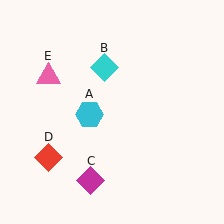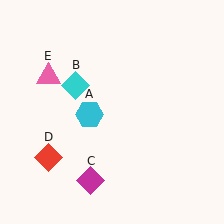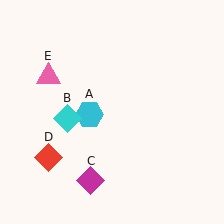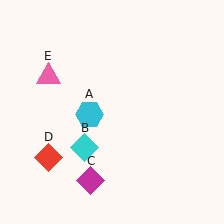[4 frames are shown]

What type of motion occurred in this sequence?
The cyan diamond (object B) rotated counterclockwise around the center of the scene.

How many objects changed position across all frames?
1 object changed position: cyan diamond (object B).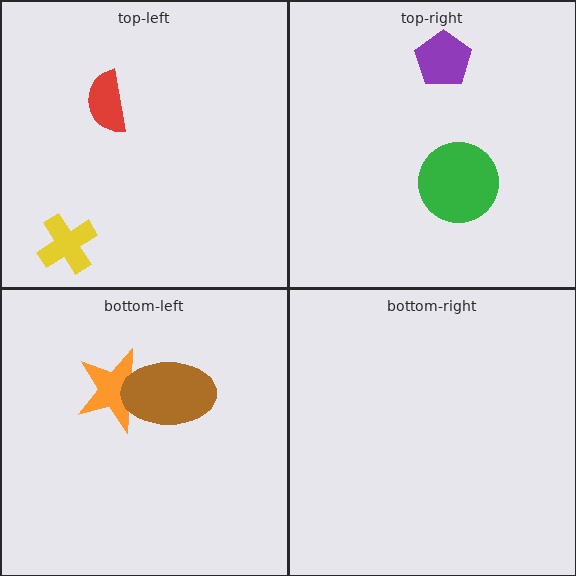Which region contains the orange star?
The bottom-left region.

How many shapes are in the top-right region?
2.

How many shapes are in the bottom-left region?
2.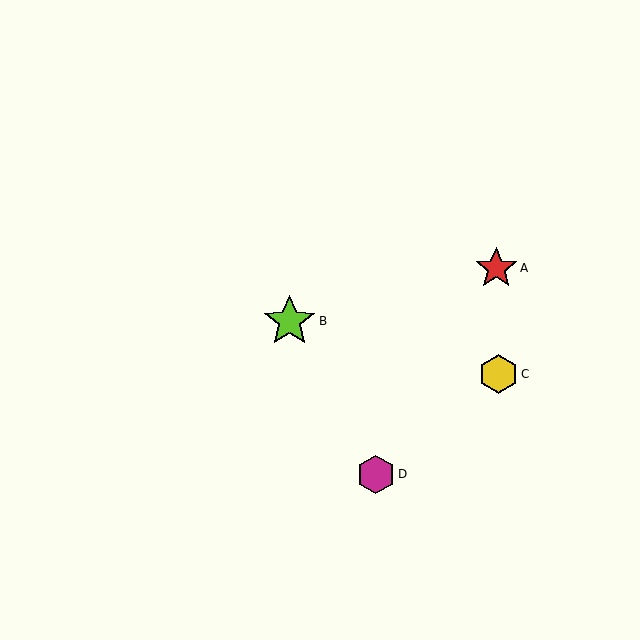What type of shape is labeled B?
Shape B is a lime star.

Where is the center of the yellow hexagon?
The center of the yellow hexagon is at (498, 374).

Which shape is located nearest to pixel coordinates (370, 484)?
The magenta hexagon (labeled D) at (376, 474) is nearest to that location.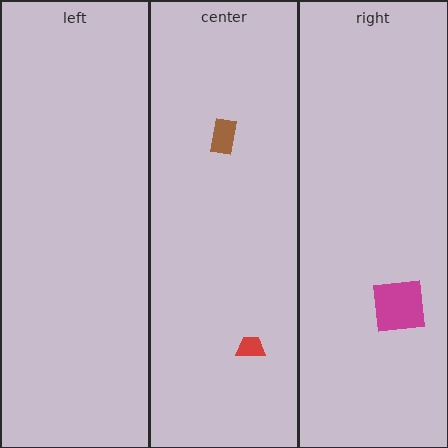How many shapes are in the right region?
1.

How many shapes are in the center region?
2.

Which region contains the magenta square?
The right region.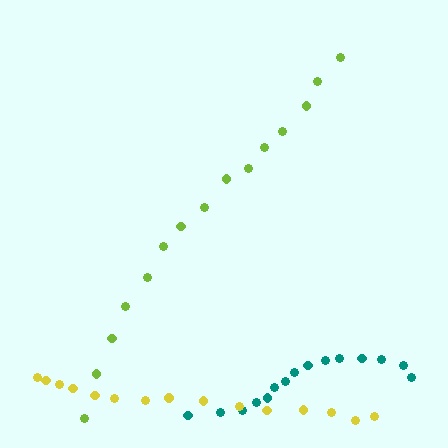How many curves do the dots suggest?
There are 3 distinct paths.